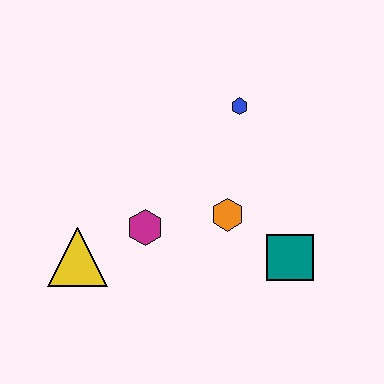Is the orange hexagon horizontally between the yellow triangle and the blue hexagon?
Yes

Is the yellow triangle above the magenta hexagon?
No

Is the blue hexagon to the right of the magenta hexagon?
Yes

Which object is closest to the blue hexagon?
The orange hexagon is closest to the blue hexagon.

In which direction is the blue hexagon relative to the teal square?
The blue hexagon is above the teal square.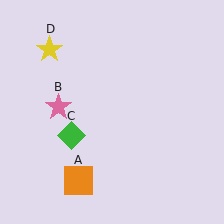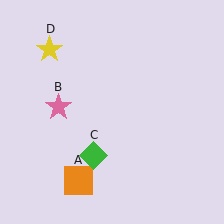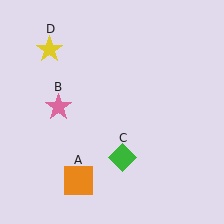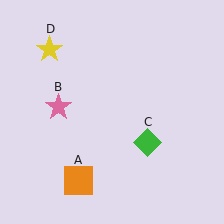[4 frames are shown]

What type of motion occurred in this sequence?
The green diamond (object C) rotated counterclockwise around the center of the scene.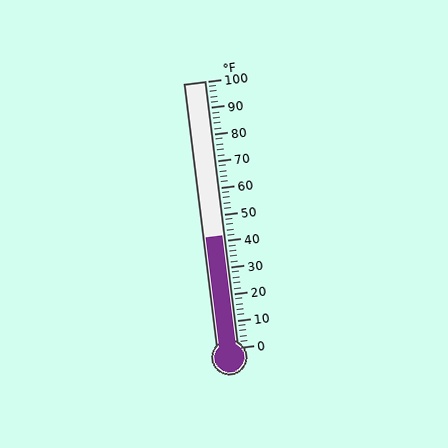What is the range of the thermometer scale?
The thermometer scale ranges from 0°F to 100°F.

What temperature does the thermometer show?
The thermometer shows approximately 42°F.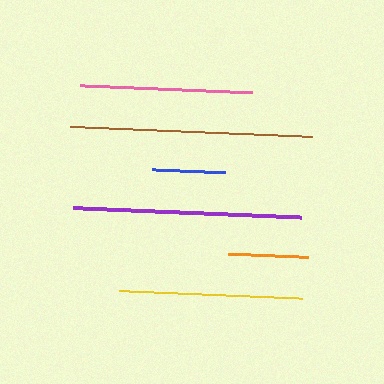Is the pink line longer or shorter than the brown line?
The brown line is longer than the pink line.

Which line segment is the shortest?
The blue line is the shortest at approximately 73 pixels.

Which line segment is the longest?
The brown line is the longest at approximately 242 pixels.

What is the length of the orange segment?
The orange segment is approximately 80 pixels long.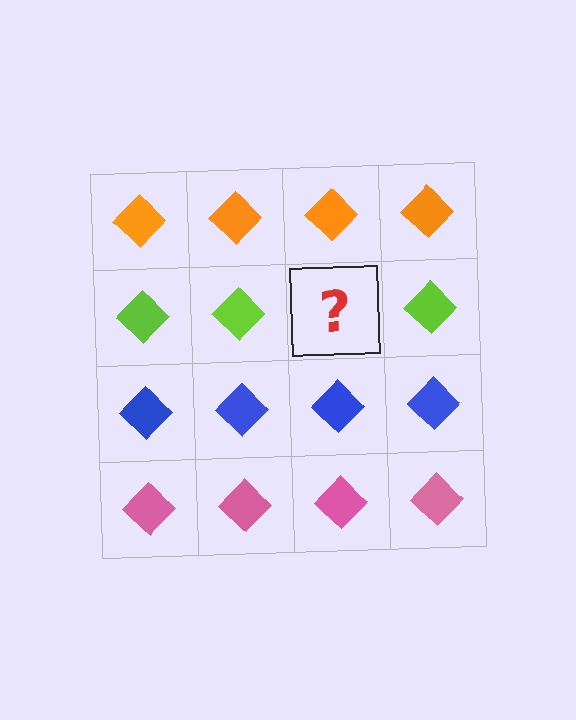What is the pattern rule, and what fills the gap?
The rule is that each row has a consistent color. The gap should be filled with a lime diamond.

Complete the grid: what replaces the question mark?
The question mark should be replaced with a lime diamond.